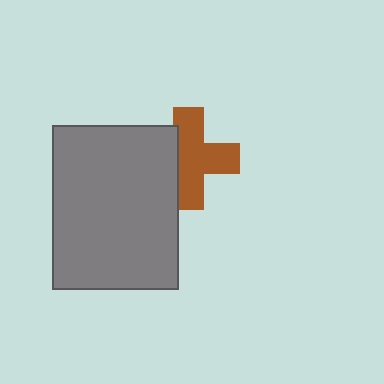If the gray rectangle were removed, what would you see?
You would see the complete brown cross.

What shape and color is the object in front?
The object in front is a gray rectangle.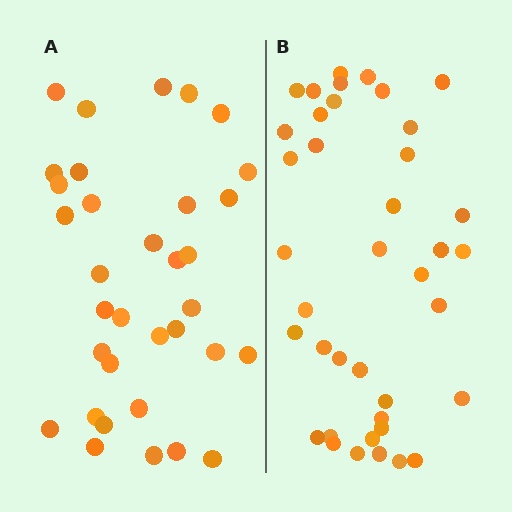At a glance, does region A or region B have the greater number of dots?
Region B (the right region) has more dots.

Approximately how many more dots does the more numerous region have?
Region B has about 5 more dots than region A.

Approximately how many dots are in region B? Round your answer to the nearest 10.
About 40 dots. (The exact count is 39, which rounds to 40.)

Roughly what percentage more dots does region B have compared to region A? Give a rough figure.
About 15% more.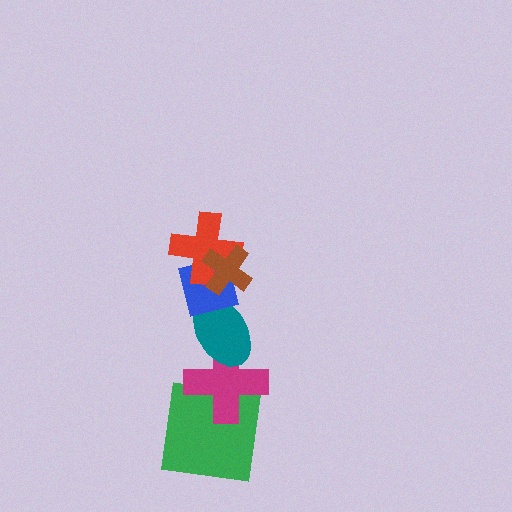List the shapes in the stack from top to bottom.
From top to bottom: the brown cross, the red cross, the blue square, the teal ellipse, the magenta cross, the green square.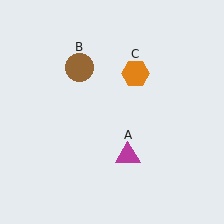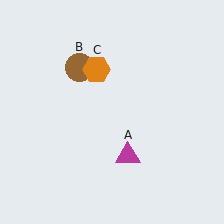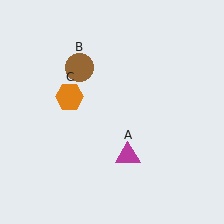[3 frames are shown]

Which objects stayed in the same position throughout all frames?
Magenta triangle (object A) and brown circle (object B) remained stationary.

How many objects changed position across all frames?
1 object changed position: orange hexagon (object C).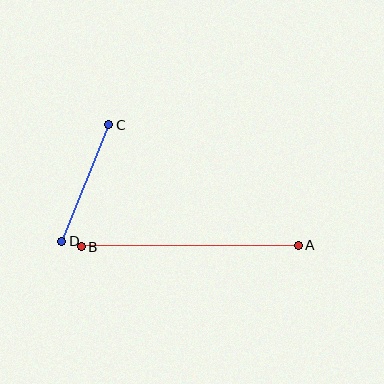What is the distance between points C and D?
The distance is approximately 126 pixels.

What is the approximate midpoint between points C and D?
The midpoint is at approximately (85, 183) pixels.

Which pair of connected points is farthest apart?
Points A and B are farthest apart.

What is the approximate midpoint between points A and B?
The midpoint is at approximately (190, 246) pixels.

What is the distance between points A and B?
The distance is approximately 217 pixels.